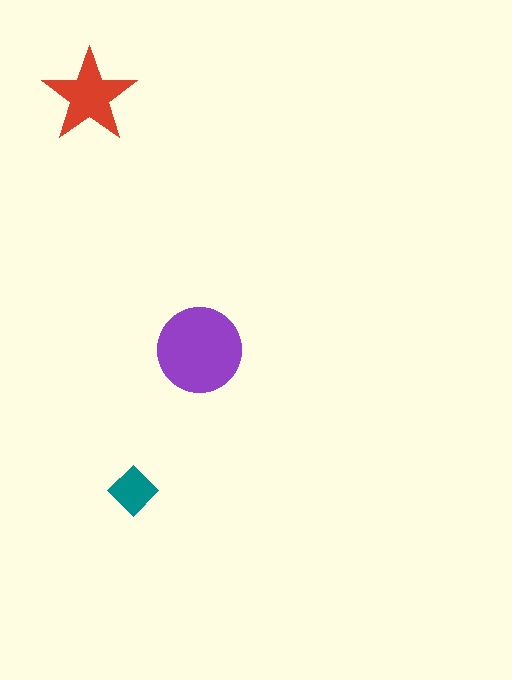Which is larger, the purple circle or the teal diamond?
The purple circle.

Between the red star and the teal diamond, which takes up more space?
The red star.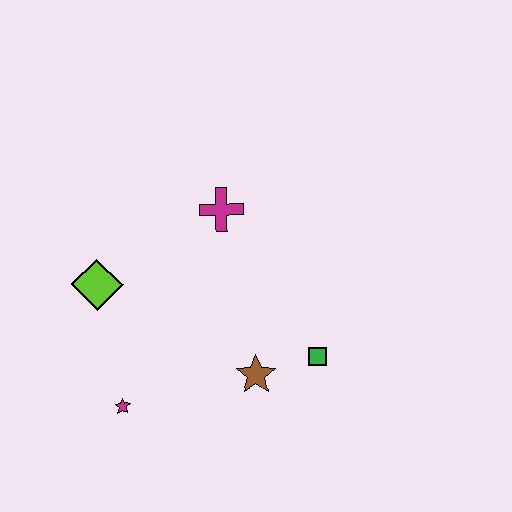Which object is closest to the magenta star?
The lime diamond is closest to the magenta star.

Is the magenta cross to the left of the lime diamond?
No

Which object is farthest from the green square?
The lime diamond is farthest from the green square.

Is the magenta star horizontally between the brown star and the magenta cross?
No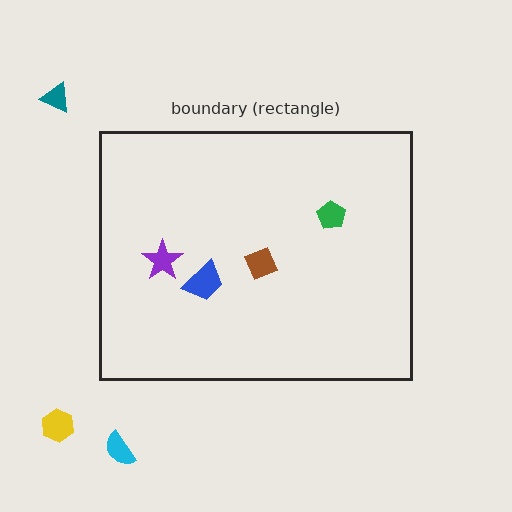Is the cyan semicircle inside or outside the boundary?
Outside.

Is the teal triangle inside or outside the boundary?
Outside.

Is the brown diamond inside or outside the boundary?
Inside.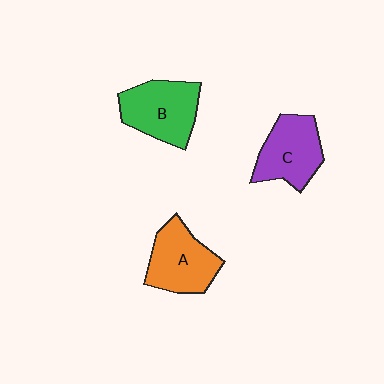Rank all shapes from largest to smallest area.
From largest to smallest: B (green), A (orange), C (purple).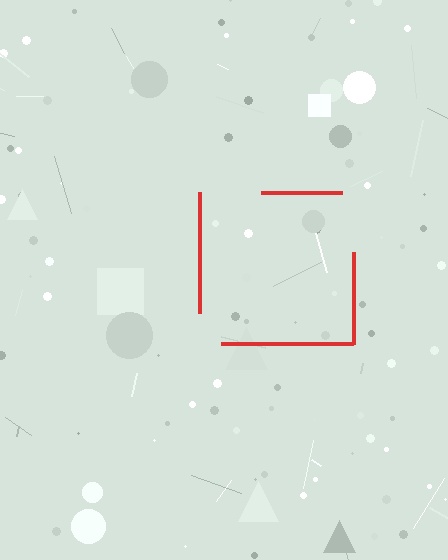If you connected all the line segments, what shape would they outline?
They would outline a square.